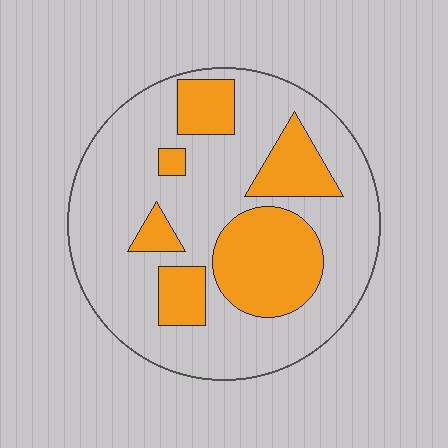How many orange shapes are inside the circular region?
6.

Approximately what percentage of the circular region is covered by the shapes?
Approximately 30%.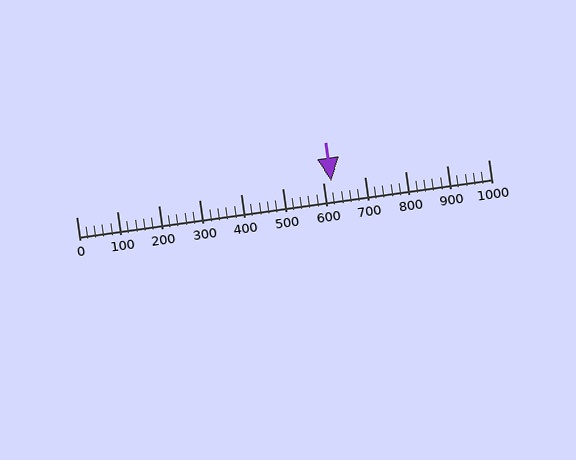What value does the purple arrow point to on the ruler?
The purple arrow points to approximately 620.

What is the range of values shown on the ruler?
The ruler shows values from 0 to 1000.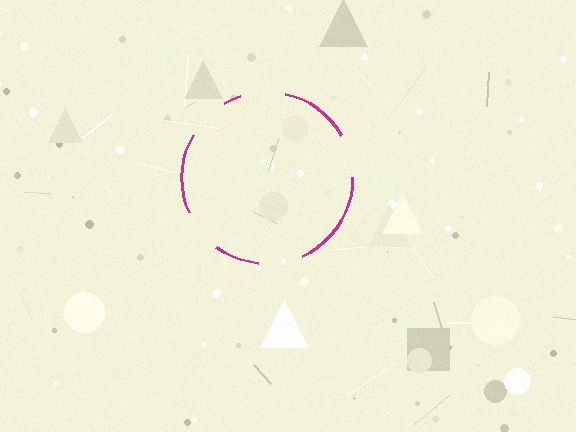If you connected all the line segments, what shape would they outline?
They would outline a circle.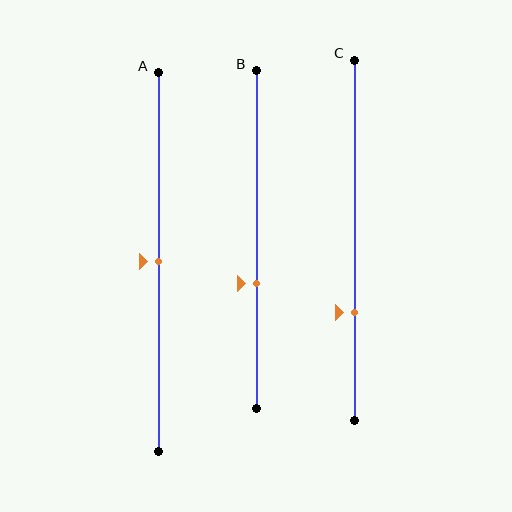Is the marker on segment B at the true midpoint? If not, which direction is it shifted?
No, the marker on segment B is shifted downward by about 13% of the segment length.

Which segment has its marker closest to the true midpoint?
Segment A has its marker closest to the true midpoint.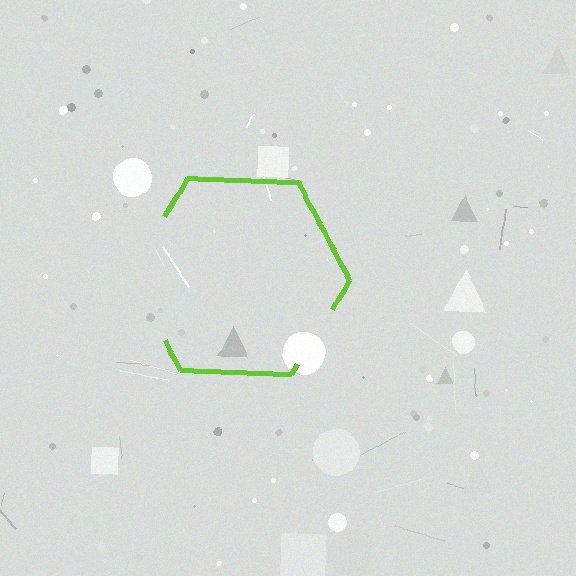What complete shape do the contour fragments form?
The contour fragments form a hexagon.